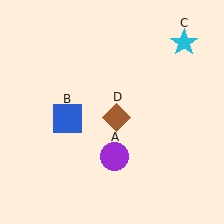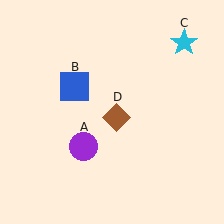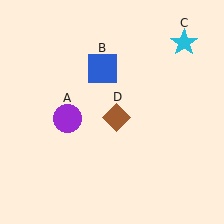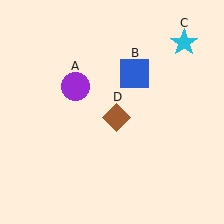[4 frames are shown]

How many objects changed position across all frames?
2 objects changed position: purple circle (object A), blue square (object B).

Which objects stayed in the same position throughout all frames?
Cyan star (object C) and brown diamond (object D) remained stationary.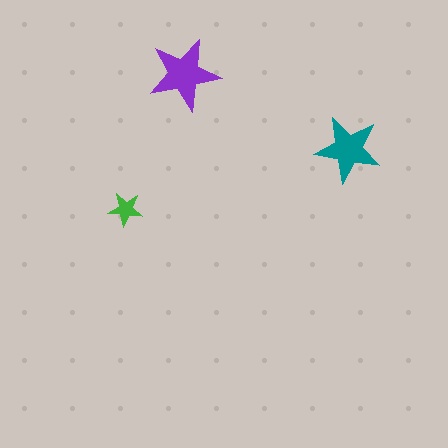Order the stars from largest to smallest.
the purple one, the teal one, the green one.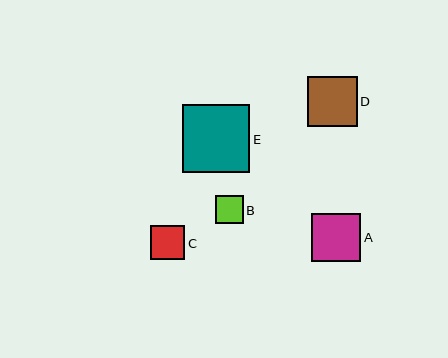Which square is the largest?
Square E is the largest with a size of approximately 68 pixels.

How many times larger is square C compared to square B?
Square C is approximately 1.2 times the size of square B.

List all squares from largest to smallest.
From largest to smallest: E, D, A, C, B.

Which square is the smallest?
Square B is the smallest with a size of approximately 28 pixels.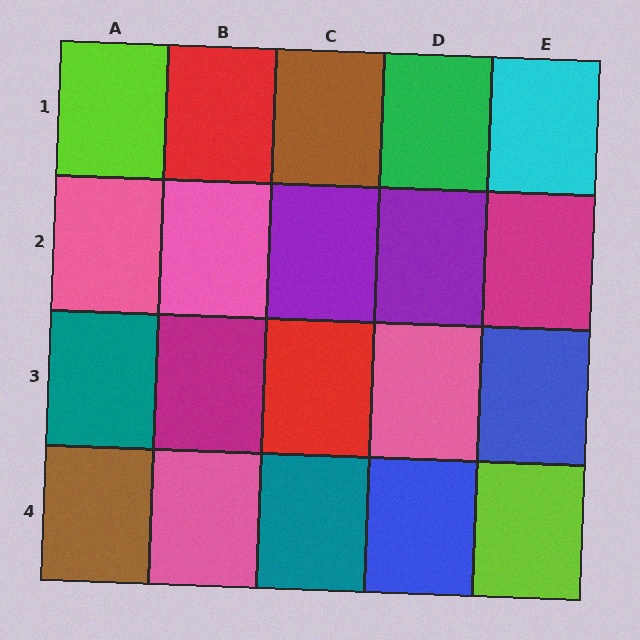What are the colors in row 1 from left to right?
Lime, red, brown, green, cyan.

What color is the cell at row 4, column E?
Lime.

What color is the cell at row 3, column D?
Pink.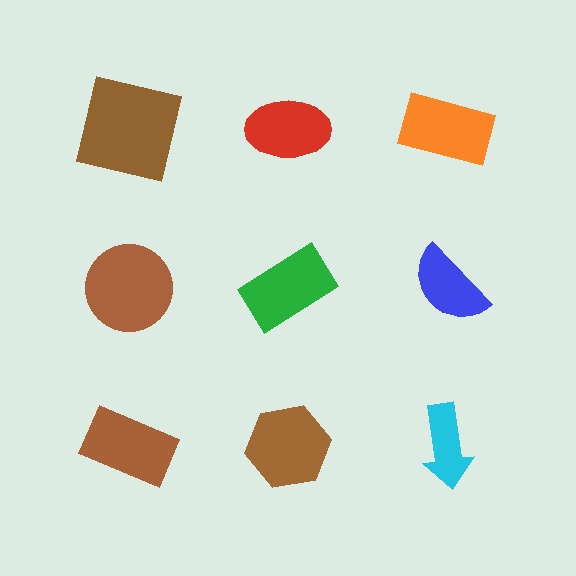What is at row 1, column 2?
A red ellipse.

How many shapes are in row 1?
3 shapes.